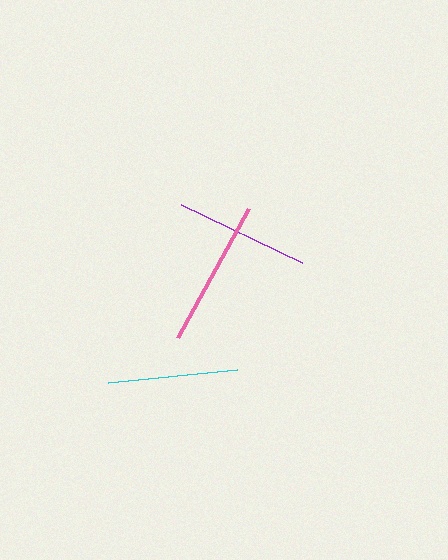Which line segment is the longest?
The pink line is the longest at approximately 147 pixels.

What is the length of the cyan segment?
The cyan segment is approximately 130 pixels long.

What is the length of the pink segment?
The pink segment is approximately 147 pixels long.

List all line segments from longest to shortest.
From longest to shortest: pink, purple, cyan.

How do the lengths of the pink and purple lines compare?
The pink and purple lines are approximately the same length.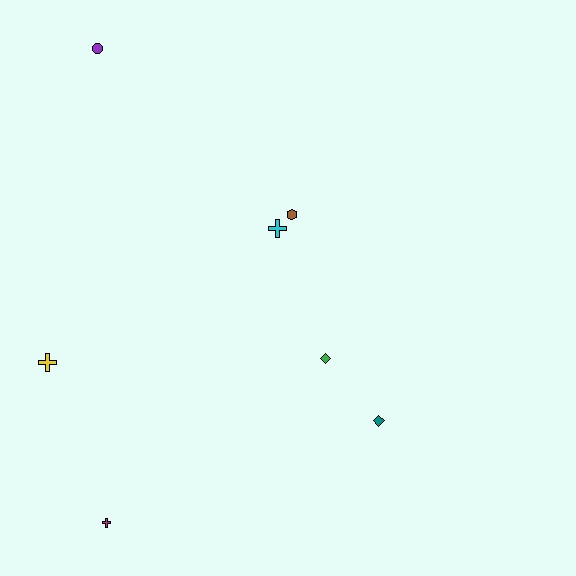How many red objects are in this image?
There are no red objects.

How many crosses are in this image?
There are 3 crosses.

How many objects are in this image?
There are 7 objects.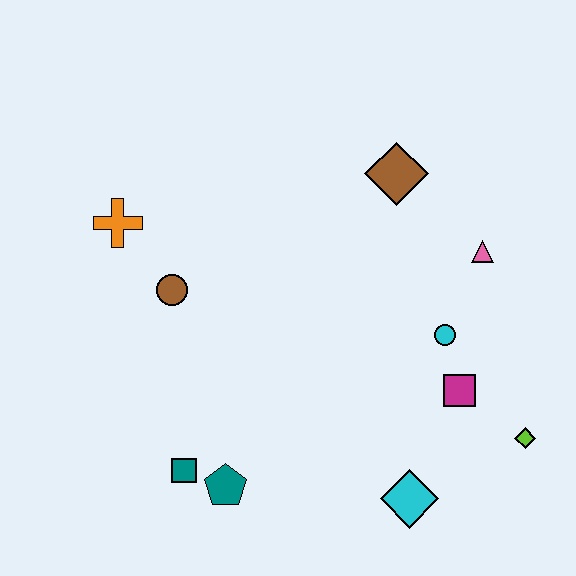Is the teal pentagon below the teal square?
Yes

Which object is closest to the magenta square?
The cyan circle is closest to the magenta square.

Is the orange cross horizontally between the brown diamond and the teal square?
No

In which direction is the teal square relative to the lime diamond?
The teal square is to the left of the lime diamond.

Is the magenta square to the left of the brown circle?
No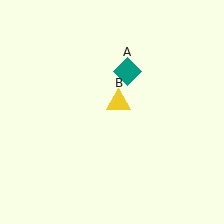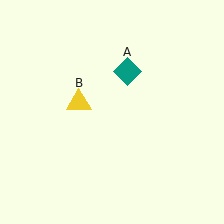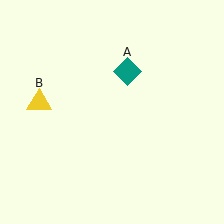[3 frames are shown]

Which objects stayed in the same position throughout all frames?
Teal diamond (object A) remained stationary.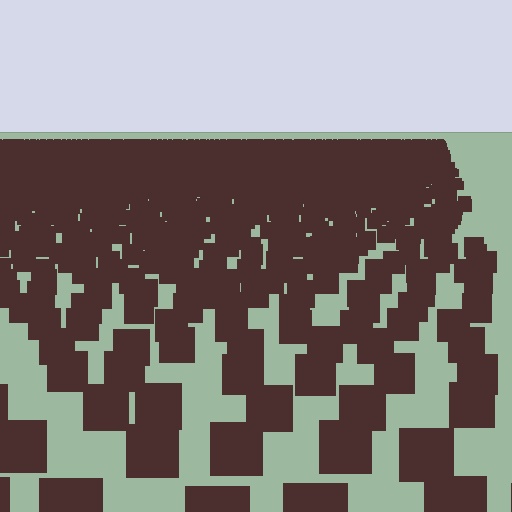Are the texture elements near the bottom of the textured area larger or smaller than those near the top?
Larger. Near the bottom, elements are closer to the viewer and appear at a bigger on-screen size.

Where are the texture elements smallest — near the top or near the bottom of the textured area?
Near the top.